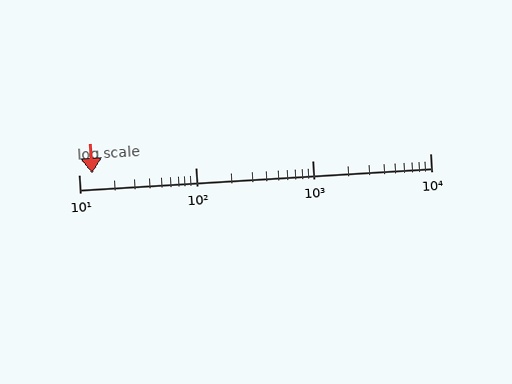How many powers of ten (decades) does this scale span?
The scale spans 3 decades, from 10 to 10000.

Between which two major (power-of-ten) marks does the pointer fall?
The pointer is between 10 and 100.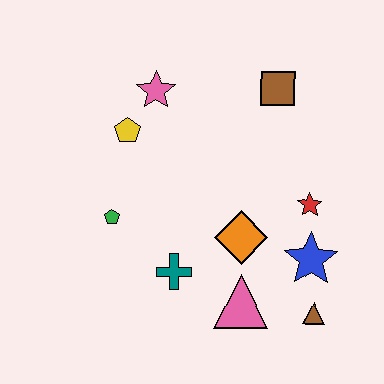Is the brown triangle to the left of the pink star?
No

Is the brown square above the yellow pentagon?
Yes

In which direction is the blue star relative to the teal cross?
The blue star is to the right of the teal cross.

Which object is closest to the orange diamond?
The pink triangle is closest to the orange diamond.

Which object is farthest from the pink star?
The brown triangle is farthest from the pink star.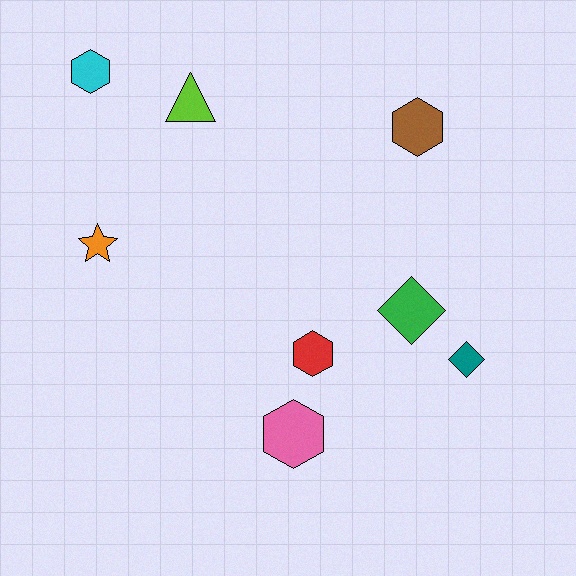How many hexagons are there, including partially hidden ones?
There are 4 hexagons.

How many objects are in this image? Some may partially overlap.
There are 8 objects.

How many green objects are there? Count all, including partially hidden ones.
There is 1 green object.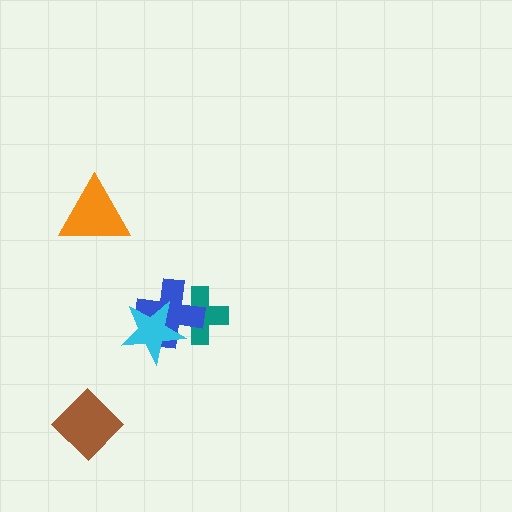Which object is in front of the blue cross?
The cyan star is in front of the blue cross.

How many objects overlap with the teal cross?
2 objects overlap with the teal cross.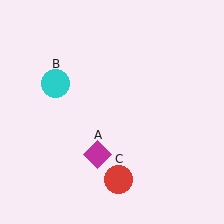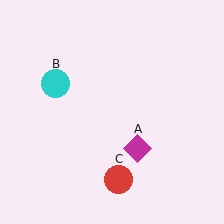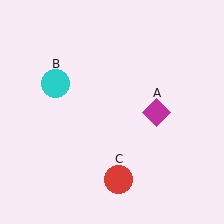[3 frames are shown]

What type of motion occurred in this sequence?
The magenta diamond (object A) rotated counterclockwise around the center of the scene.